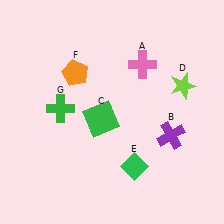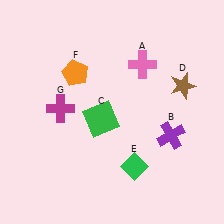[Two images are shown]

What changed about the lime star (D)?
In Image 1, D is lime. In Image 2, it changed to brown.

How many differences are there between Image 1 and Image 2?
There are 2 differences between the two images.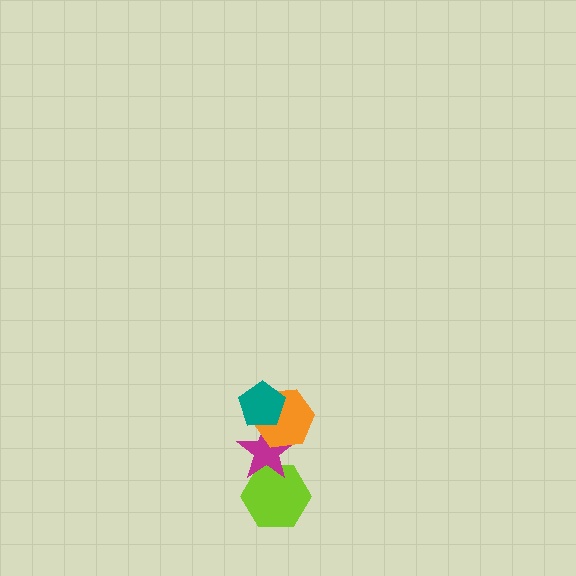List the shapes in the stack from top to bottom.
From top to bottom: the teal pentagon, the orange hexagon, the magenta star, the lime hexagon.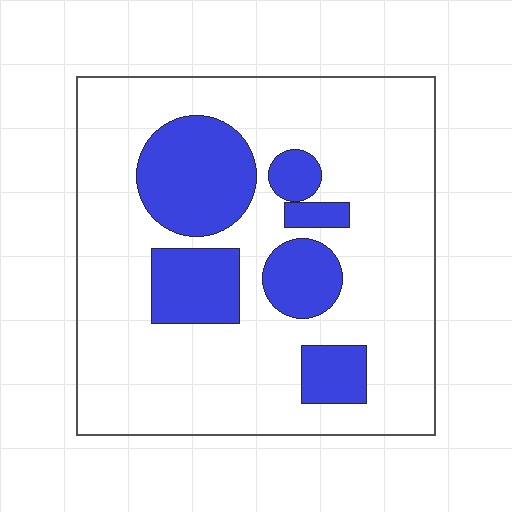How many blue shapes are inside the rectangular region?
6.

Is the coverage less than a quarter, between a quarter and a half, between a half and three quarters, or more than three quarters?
Less than a quarter.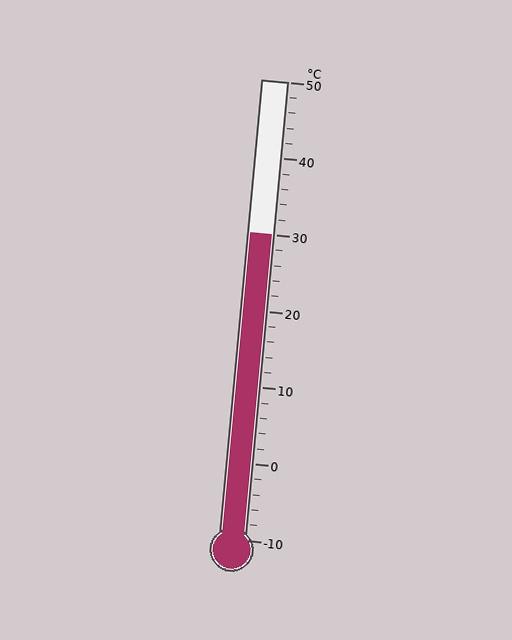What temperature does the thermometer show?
The thermometer shows approximately 30°C.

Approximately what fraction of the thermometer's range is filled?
The thermometer is filled to approximately 65% of its range.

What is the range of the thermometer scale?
The thermometer scale ranges from -10°C to 50°C.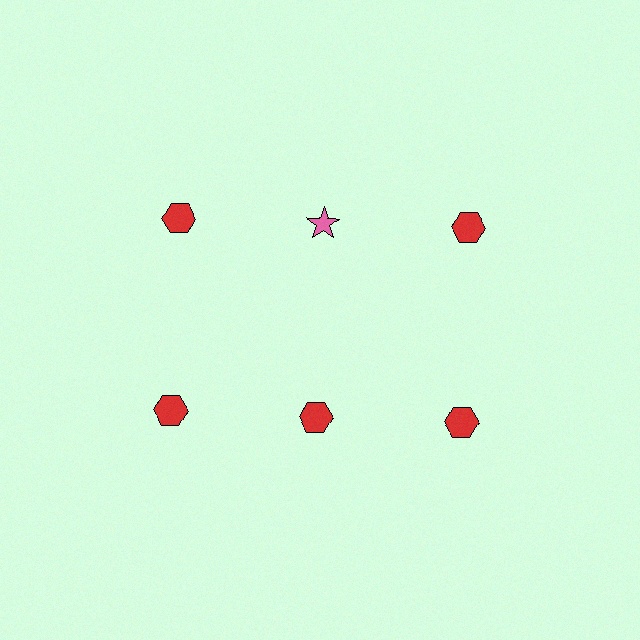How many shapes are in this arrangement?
There are 6 shapes arranged in a grid pattern.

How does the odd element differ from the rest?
It differs in both color (pink instead of red) and shape (star instead of hexagon).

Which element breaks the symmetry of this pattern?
The pink star in the top row, second from left column breaks the symmetry. All other shapes are red hexagons.